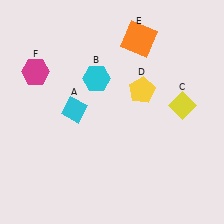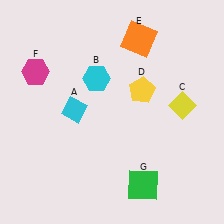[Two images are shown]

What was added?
A green square (G) was added in Image 2.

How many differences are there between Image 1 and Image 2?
There is 1 difference between the two images.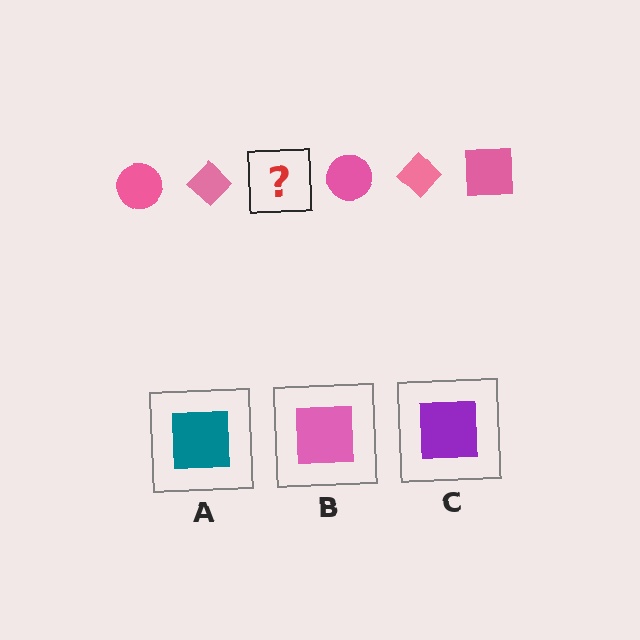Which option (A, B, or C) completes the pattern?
B.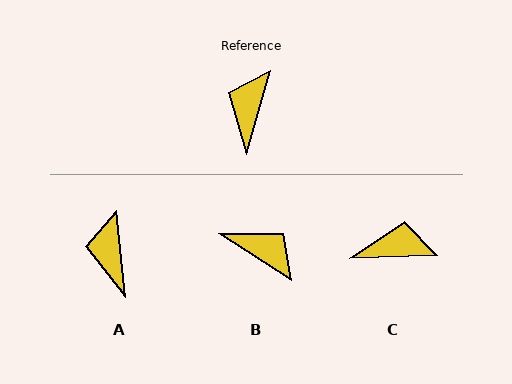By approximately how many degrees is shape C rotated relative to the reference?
Approximately 72 degrees clockwise.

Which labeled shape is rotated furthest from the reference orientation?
B, about 107 degrees away.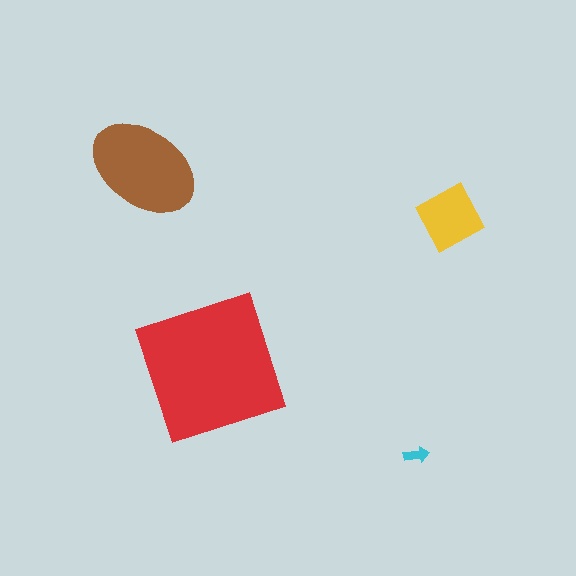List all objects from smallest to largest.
The cyan arrow, the yellow diamond, the brown ellipse, the red square.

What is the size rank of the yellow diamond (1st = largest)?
3rd.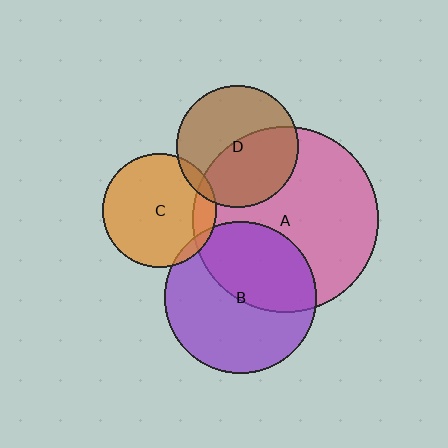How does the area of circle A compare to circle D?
Approximately 2.3 times.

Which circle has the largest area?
Circle A (pink).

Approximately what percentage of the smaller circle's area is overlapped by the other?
Approximately 5%.